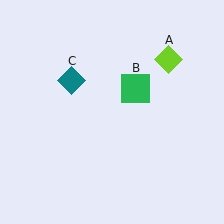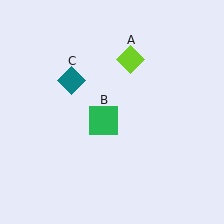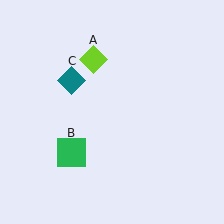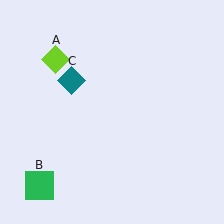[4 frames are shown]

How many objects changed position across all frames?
2 objects changed position: lime diamond (object A), green square (object B).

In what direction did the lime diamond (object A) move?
The lime diamond (object A) moved left.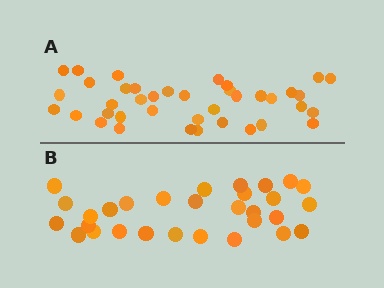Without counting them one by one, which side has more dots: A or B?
Region A (the top region) has more dots.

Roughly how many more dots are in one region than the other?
Region A has roughly 8 or so more dots than region B.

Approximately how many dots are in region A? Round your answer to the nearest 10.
About 40 dots. (The exact count is 39, which rounds to 40.)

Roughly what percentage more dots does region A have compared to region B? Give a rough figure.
About 30% more.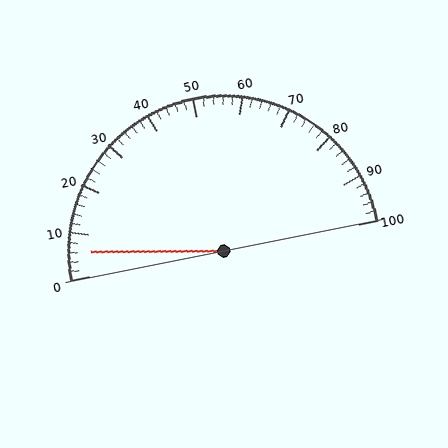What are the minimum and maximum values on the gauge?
The gauge ranges from 0 to 100.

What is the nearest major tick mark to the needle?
The nearest major tick mark is 10.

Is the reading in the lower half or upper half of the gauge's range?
The reading is in the lower half of the range (0 to 100).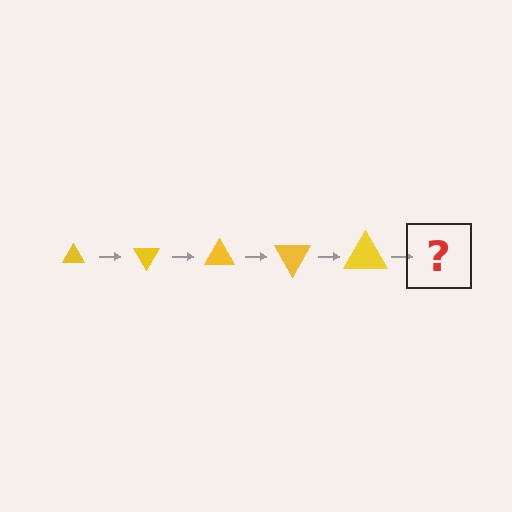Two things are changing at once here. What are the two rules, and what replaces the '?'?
The two rules are that the triangle grows larger each step and it rotates 60 degrees each step. The '?' should be a triangle, larger than the previous one and rotated 300 degrees from the start.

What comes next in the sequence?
The next element should be a triangle, larger than the previous one and rotated 300 degrees from the start.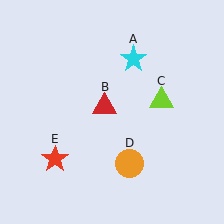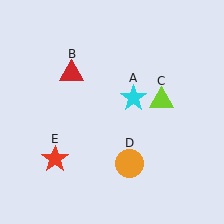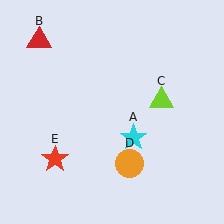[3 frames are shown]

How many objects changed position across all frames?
2 objects changed position: cyan star (object A), red triangle (object B).